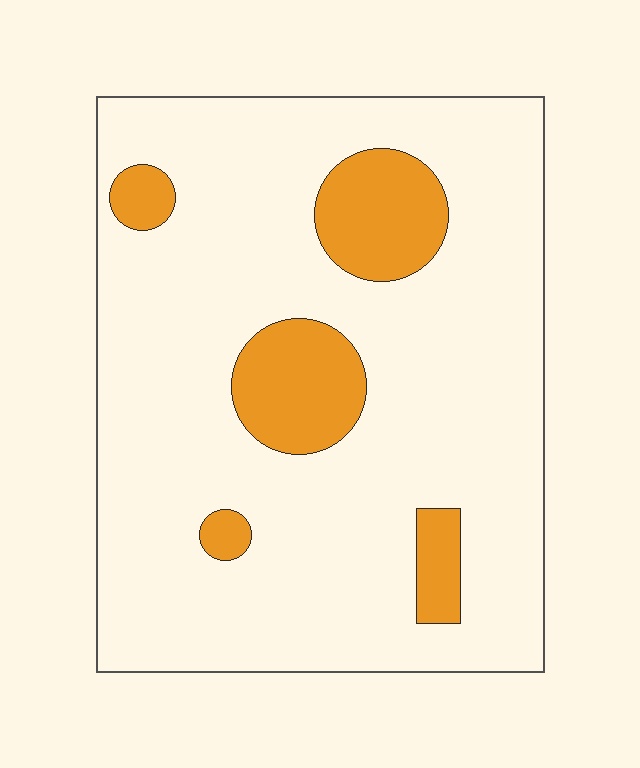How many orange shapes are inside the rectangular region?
5.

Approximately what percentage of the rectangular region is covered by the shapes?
Approximately 15%.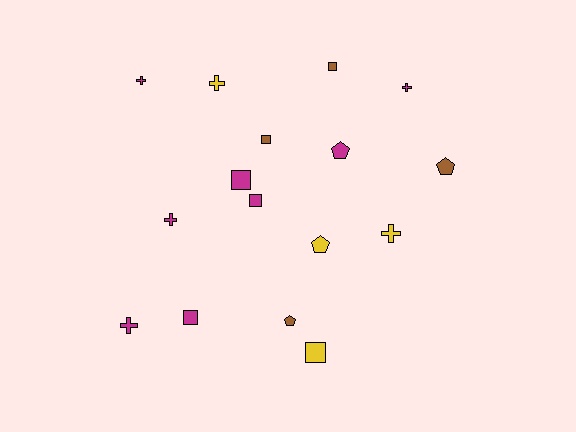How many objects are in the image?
There are 16 objects.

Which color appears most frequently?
Magenta, with 8 objects.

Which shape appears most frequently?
Square, with 6 objects.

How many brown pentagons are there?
There are 2 brown pentagons.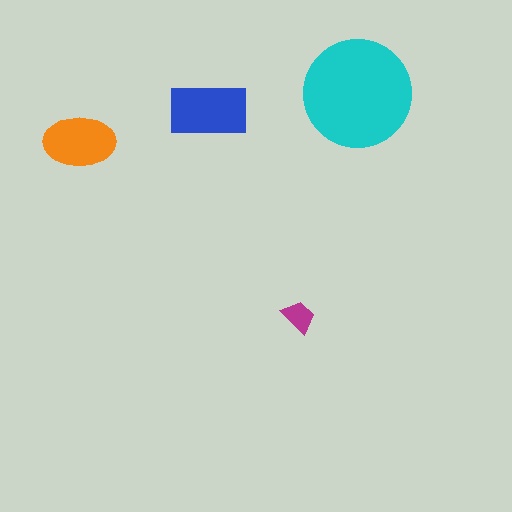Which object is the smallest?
The magenta trapezoid.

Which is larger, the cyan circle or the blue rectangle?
The cyan circle.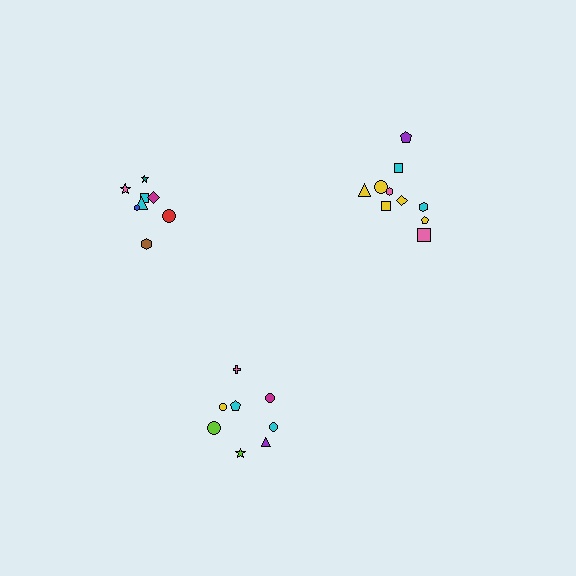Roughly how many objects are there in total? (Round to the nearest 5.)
Roughly 25 objects in total.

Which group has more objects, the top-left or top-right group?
The top-right group.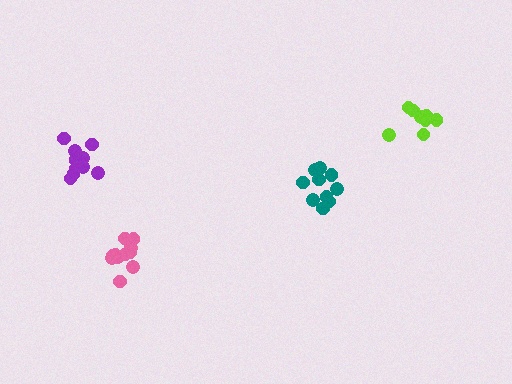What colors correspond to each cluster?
The clusters are colored: purple, teal, lime, pink.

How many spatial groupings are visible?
There are 4 spatial groupings.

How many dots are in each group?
Group 1: 12 dots, Group 2: 10 dots, Group 3: 8 dots, Group 4: 12 dots (42 total).